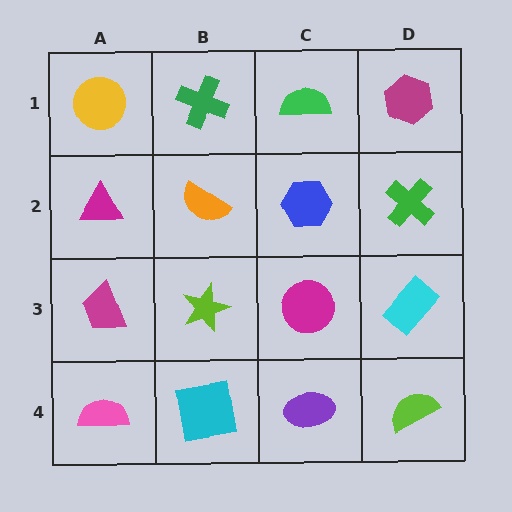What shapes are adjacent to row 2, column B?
A green cross (row 1, column B), a lime star (row 3, column B), a magenta triangle (row 2, column A), a blue hexagon (row 2, column C).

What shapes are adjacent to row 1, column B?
An orange semicircle (row 2, column B), a yellow circle (row 1, column A), a green semicircle (row 1, column C).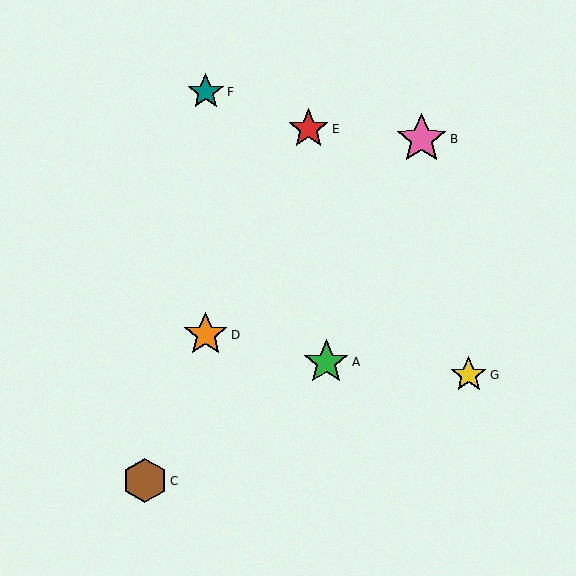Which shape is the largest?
The pink star (labeled B) is the largest.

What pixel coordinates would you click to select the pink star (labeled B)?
Click at (422, 139) to select the pink star B.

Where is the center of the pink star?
The center of the pink star is at (422, 139).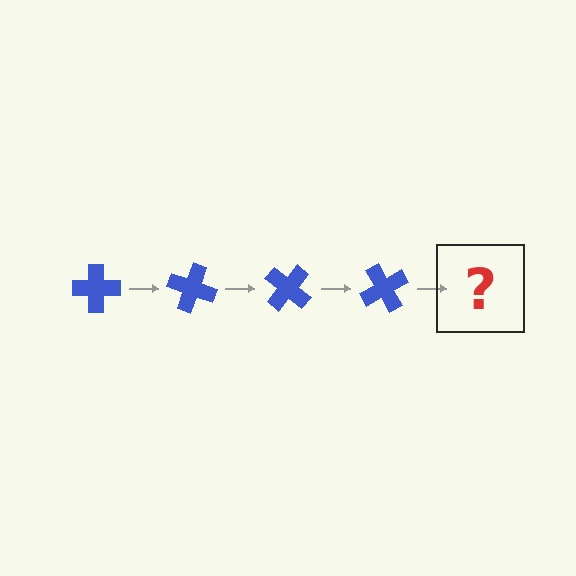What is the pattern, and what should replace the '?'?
The pattern is that the cross rotates 20 degrees each step. The '?' should be a blue cross rotated 80 degrees.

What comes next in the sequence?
The next element should be a blue cross rotated 80 degrees.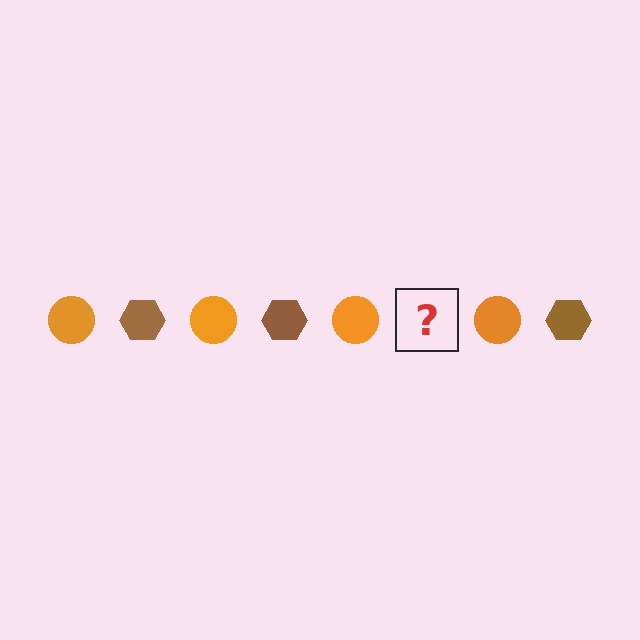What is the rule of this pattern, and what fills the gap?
The rule is that the pattern alternates between orange circle and brown hexagon. The gap should be filled with a brown hexagon.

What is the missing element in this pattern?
The missing element is a brown hexagon.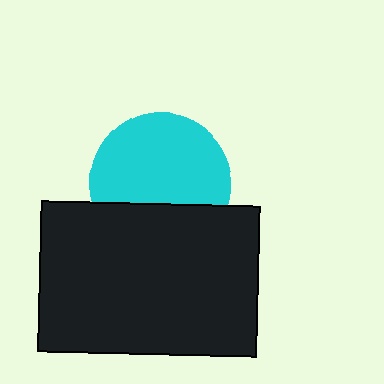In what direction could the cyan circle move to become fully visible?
The cyan circle could move up. That would shift it out from behind the black rectangle entirely.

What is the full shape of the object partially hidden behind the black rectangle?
The partially hidden object is a cyan circle.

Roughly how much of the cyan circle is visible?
Most of it is visible (roughly 67%).